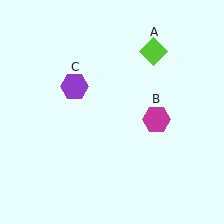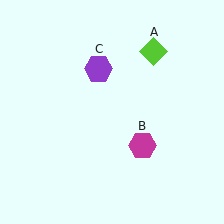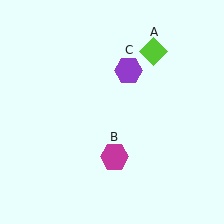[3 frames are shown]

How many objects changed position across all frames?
2 objects changed position: magenta hexagon (object B), purple hexagon (object C).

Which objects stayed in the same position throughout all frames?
Lime diamond (object A) remained stationary.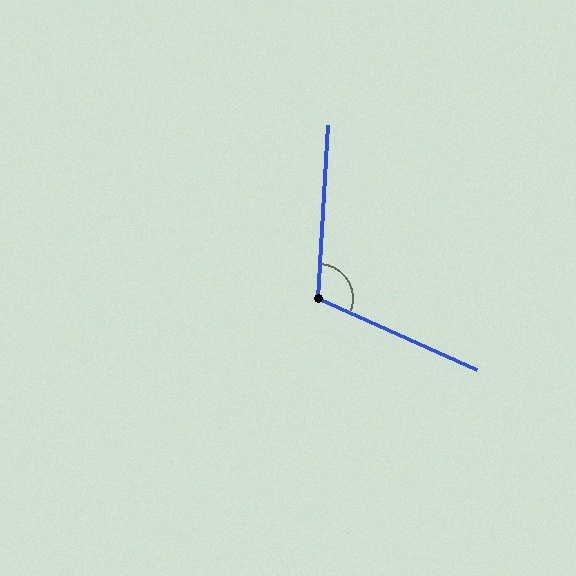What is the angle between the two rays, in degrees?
Approximately 111 degrees.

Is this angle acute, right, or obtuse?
It is obtuse.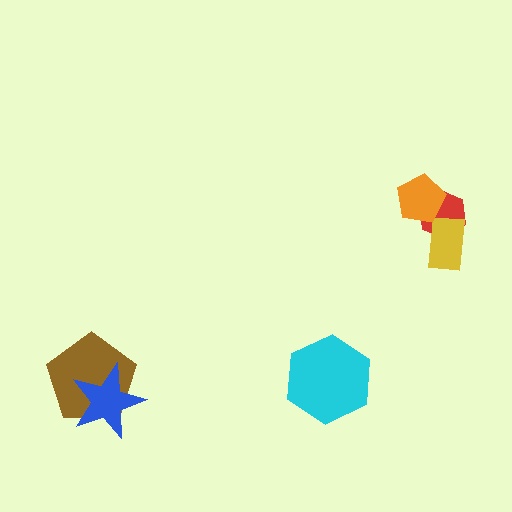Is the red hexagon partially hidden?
Yes, it is partially covered by another shape.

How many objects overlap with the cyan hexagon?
0 objects overlap with the cyan hexagon.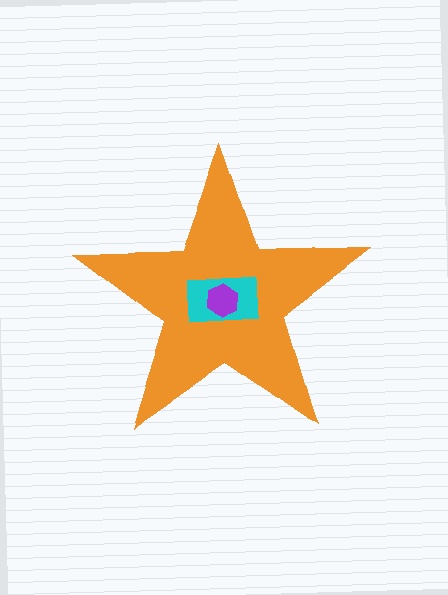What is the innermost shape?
The purple hexagon.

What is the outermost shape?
The orange star.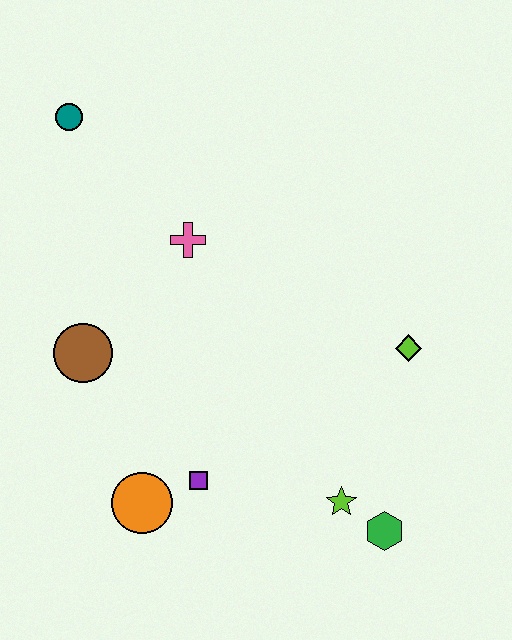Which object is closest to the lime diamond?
The lime star is closest to the lime diamond.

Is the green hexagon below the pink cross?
Yes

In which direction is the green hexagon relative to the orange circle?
The green hexagon is to the right of the orange circle.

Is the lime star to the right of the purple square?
Yes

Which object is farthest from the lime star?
The teal circle is farthest from the lime star.